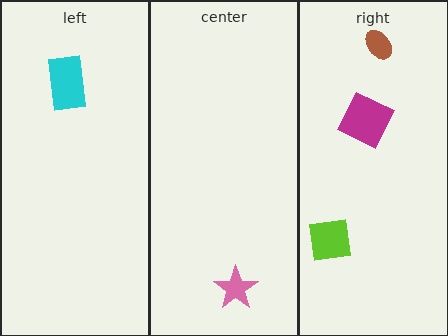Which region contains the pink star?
The center region.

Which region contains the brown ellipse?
The right region.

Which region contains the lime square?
The right region.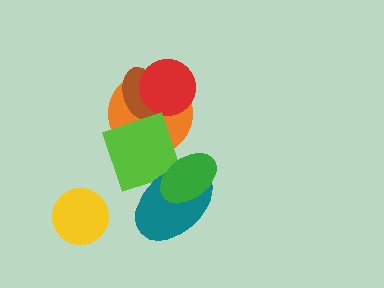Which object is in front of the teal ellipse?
The green ellipse is in front of the teal ellipse.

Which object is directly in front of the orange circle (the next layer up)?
The brown ellipse is directly in front of the orange circle.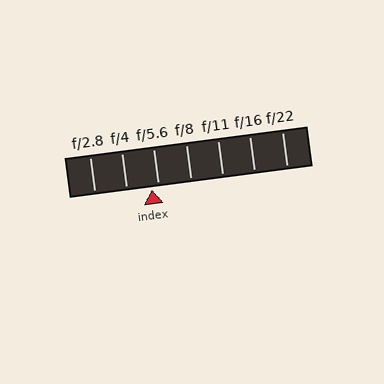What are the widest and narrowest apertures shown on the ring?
The widest aperture shown is f/2.8 and the narrowest is f/22.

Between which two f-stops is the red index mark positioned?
The index mark is between f/4 and f/5.6.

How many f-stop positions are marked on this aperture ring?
There are 7 f-stop positions marked.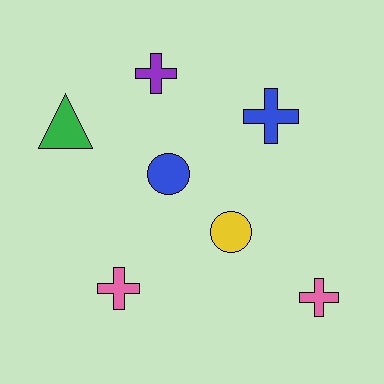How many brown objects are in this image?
There are no brown objects.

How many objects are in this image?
There are 7 objects.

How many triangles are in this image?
There is 1 triangle.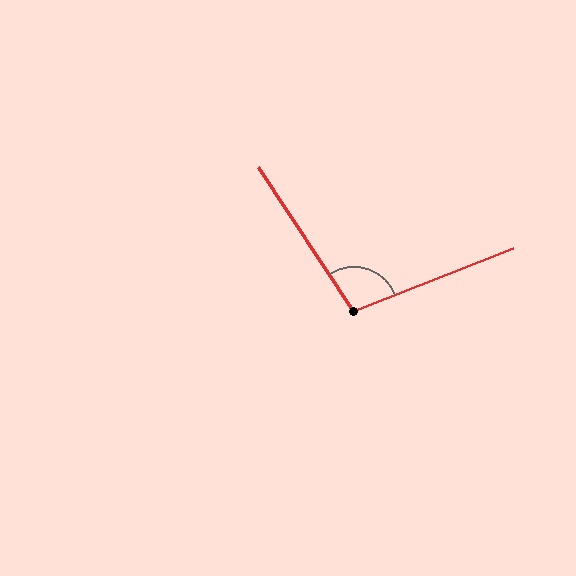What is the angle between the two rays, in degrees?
Approximately 102 degrees.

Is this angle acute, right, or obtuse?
It is obtuse.